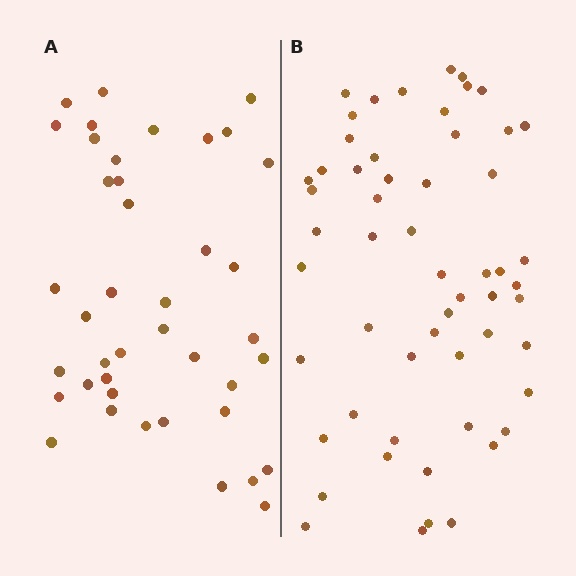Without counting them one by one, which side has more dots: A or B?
Region B (the right region) has more dots.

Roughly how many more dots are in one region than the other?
Region B has approximately 15 more dots than region A.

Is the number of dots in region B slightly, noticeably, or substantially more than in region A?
Region B has noticeably more, but not dramatically so. The ratio is roughly 1.4 to 1.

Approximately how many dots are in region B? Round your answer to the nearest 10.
About 60 dots. (The exact count is 56, which rounds to 60.)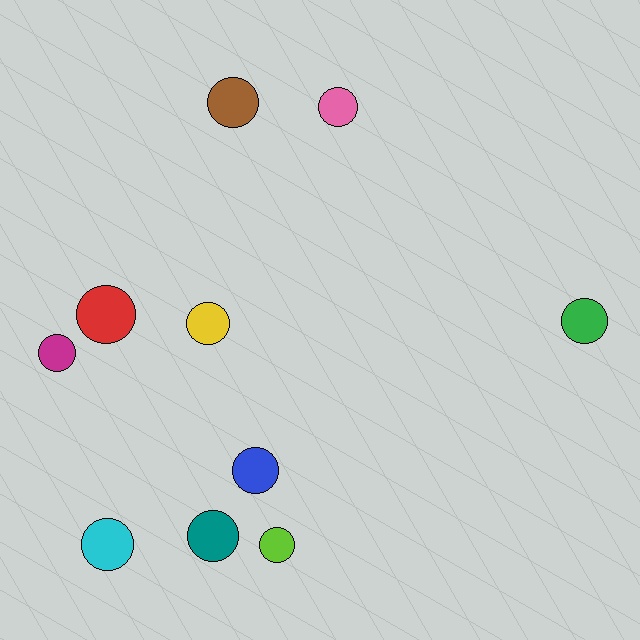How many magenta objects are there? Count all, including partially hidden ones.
There is 1 magenta object.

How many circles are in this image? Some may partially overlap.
There are 10 circles.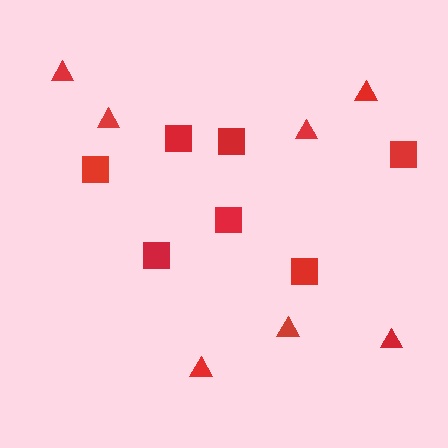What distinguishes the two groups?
There are 2 groups: one group of triangles (7) and one group of squares (7).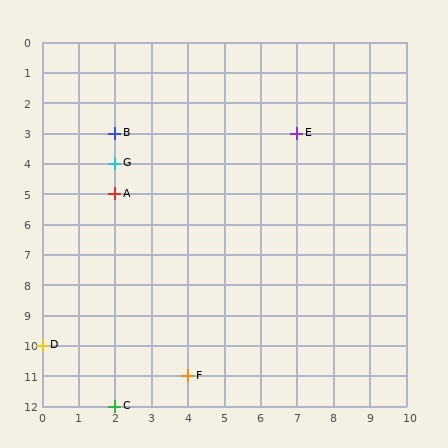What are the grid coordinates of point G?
Point G is at grid coordinates (2, 4).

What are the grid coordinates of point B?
Point B is at grid coordinates (2, 3).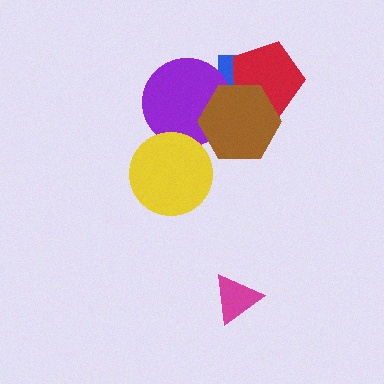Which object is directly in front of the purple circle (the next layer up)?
The yellow circle is directly in front of the purple circle.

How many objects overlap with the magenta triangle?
0 objects overlap with the magenta triangle.